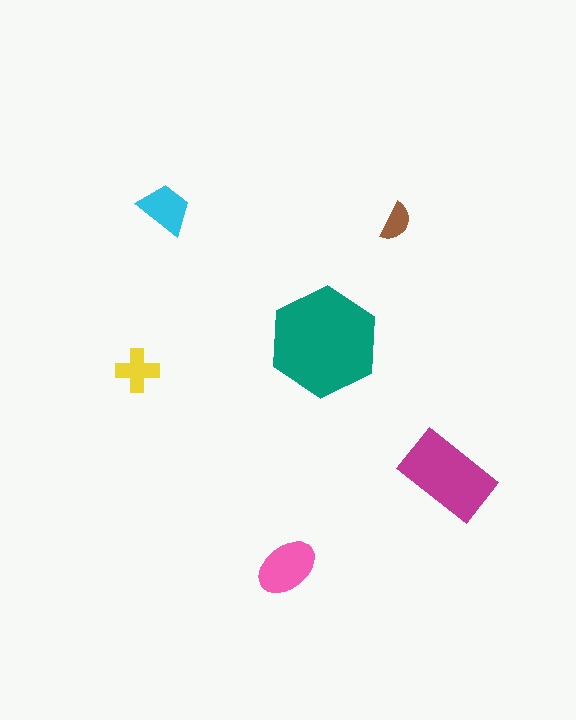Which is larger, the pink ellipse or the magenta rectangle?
The magenta rectangle.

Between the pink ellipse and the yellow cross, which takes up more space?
The pink ellipse.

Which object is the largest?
The teal hexagon.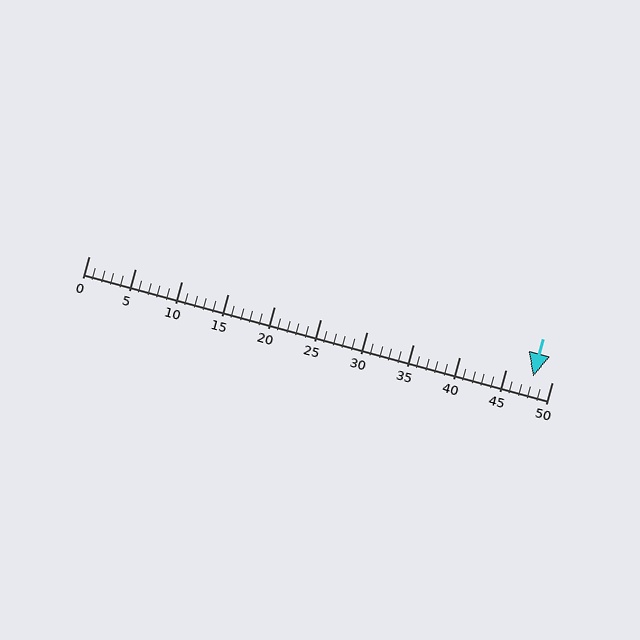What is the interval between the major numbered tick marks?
The major tick marks are spaced 5 units apart.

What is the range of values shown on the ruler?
The ruler shows values from 0 to 50.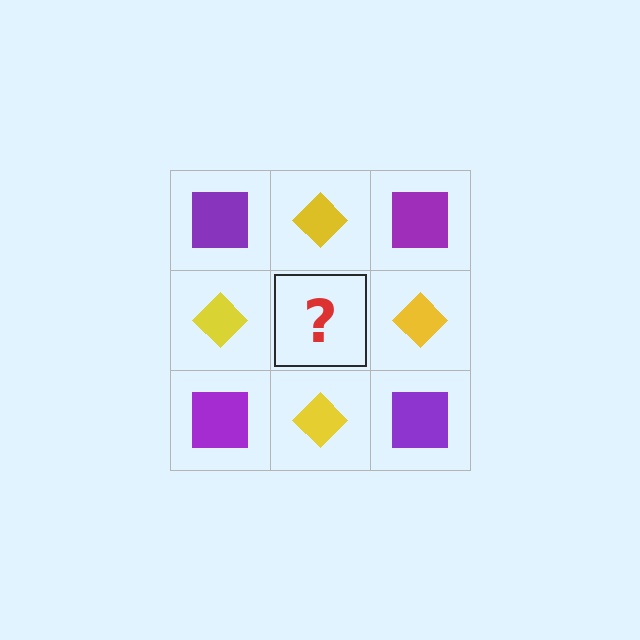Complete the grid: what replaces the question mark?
The question mark should be replaced with a purple square.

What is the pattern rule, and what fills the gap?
The rule is that it alternates purple square and yellow diamond in a checkerboard pattern. The gap should be filled with a purple square.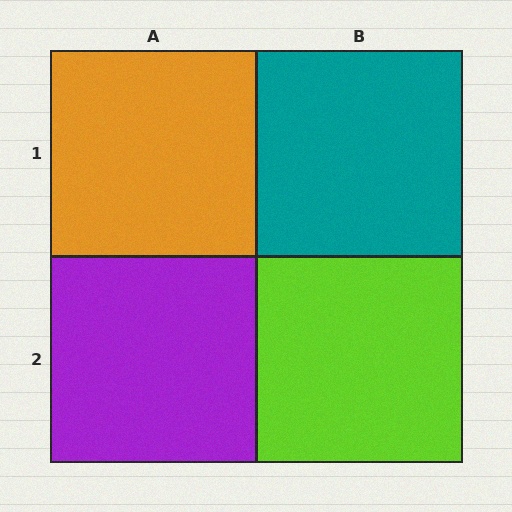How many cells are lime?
1 cell is lime.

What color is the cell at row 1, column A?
Orange.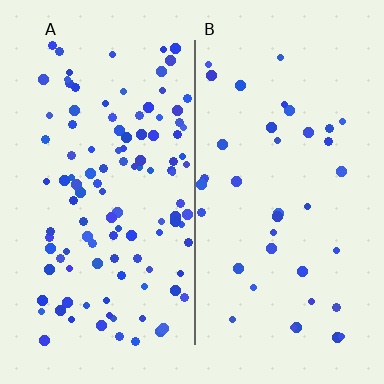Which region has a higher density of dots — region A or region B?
A (the left).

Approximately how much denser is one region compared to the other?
Approximately 3.0× — region A over region B.